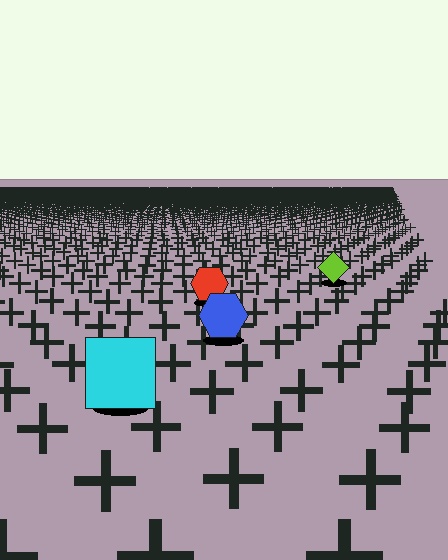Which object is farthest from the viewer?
The lime diamond is farthest from the viewer. It appears smaller and the ground texture around it is denser.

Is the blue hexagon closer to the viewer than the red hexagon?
Yes. The blue hexagon is closer — you can tell from the texture gradient: the ground texture is coarser near it.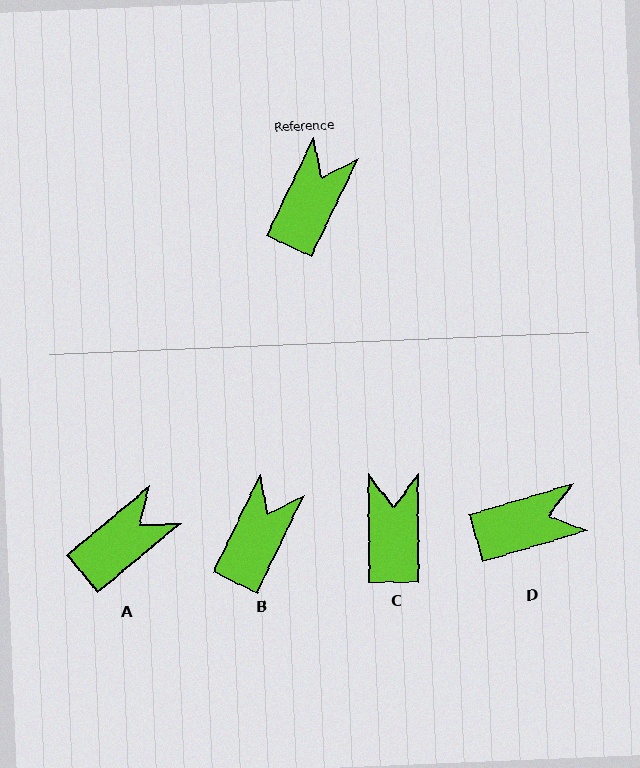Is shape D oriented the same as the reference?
No, it is off by about 48 degrees.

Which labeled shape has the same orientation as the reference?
B.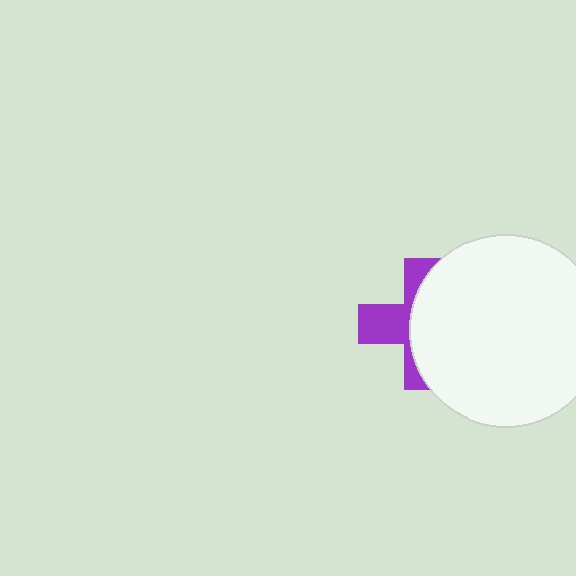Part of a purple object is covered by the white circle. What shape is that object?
It is a cross.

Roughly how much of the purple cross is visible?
A small part of it is visible (roughly 41%).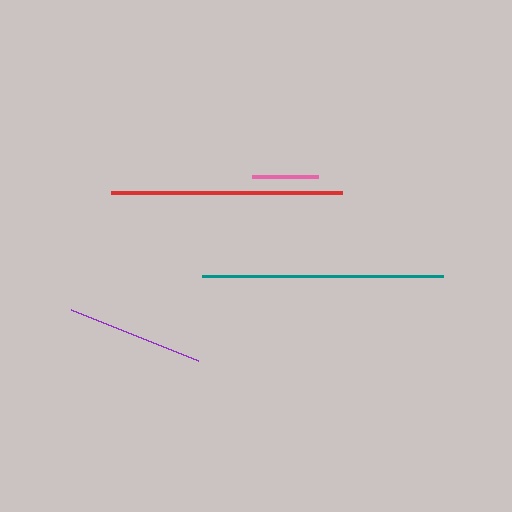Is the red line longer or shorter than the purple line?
The red line is longer than the purple line.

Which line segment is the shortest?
The pink line is the shortest at approximately 66 pixels.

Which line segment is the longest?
The teal line is the longest at approximately 242 pixels.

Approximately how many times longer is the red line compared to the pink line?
The red line is approximately 3.5 times the length of the pink line.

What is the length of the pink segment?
The pink segment is approximately 66 pixels long.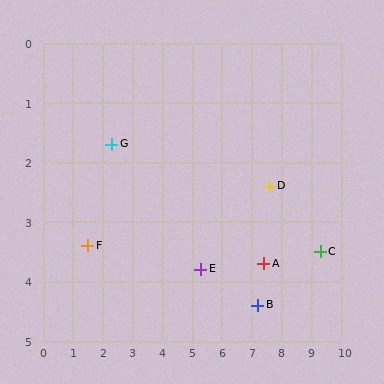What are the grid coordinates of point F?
Point F is at approximately (1.5, 3.4).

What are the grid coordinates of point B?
Point B is at approximately (7.2, 4.4).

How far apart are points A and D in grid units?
Points A and D are about 1.3 grid units apart.